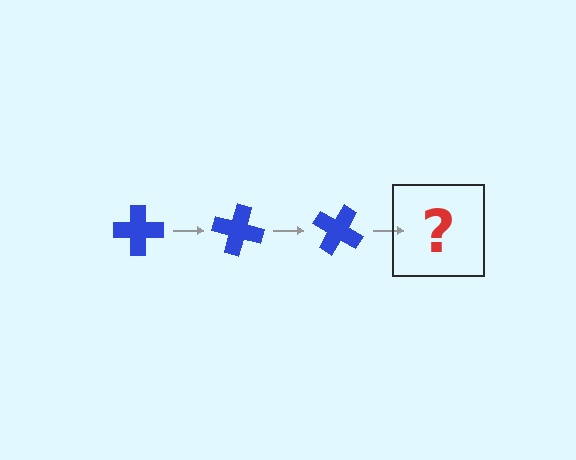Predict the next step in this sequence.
The next step is a blue cross rotated 45 degrees.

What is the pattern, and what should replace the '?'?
The pattern is that the cross rotates 15 degrees each step. The '?' should be a blue cross rotated 45 degrees.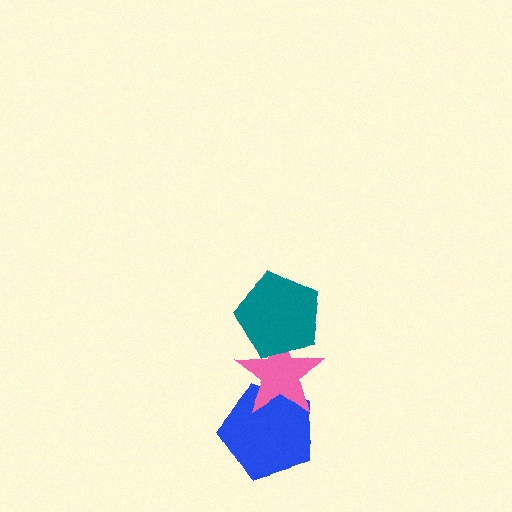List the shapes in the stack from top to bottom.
From top to bottom: the teal pentagon, the pink star, the blue pentagon.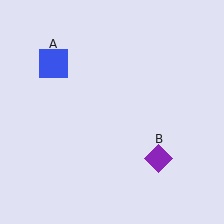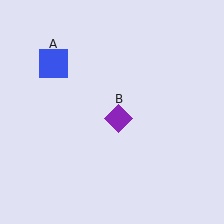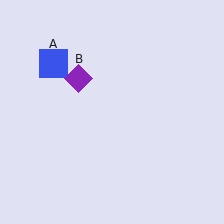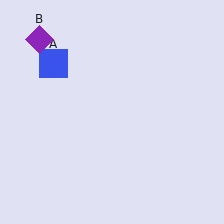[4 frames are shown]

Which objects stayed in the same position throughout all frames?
Blue square (object A) remained stationary.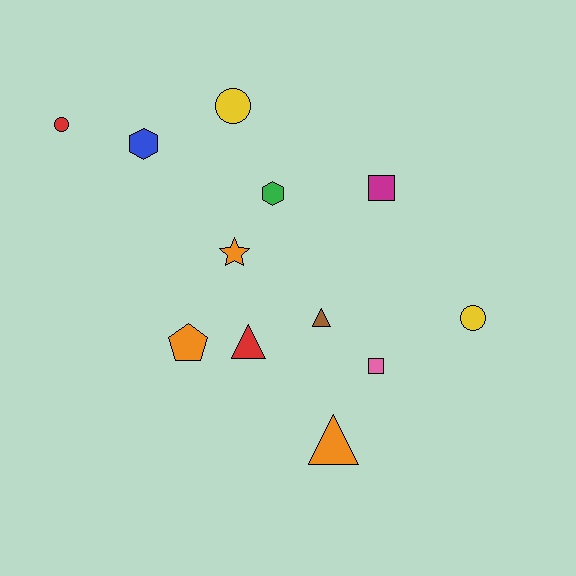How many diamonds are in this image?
There are no diamonds.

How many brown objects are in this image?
There is 1 brown object.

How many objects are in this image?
There are 12 objects.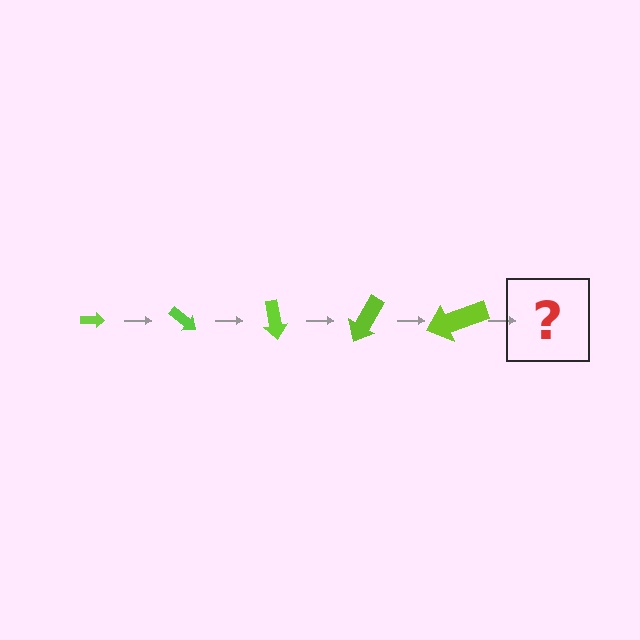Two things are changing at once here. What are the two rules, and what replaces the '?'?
The two rules are that the arrow grows larger each step and it rotates 40 degrees each step. The '?' should be an arrow, larger than the previous one and rotated 200 degrees from the start.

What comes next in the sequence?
The next element should be an arrow, larger than the previous one and rotated 200 degrees from the start.